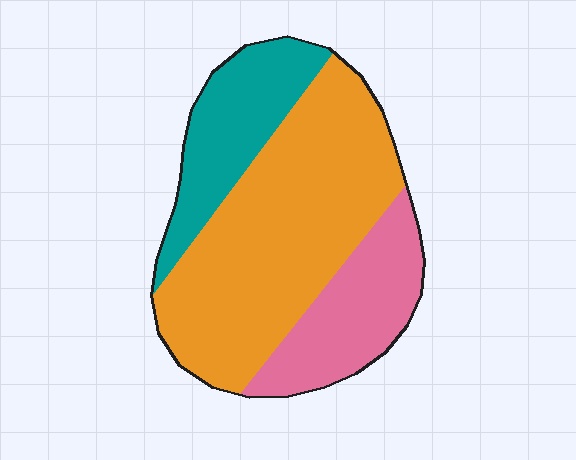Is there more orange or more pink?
Orange.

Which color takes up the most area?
Orange, at roughly 55%.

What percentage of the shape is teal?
Teal covers roughly 20% of the shape.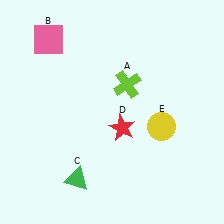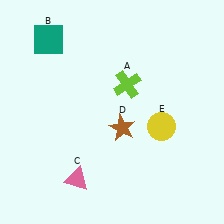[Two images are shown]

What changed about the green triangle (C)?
In Image 1, C is green. In Image 2, it changed to pink.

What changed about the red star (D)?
In Image 1, D is red. In Image 2, it changed to brown.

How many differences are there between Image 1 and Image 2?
There are 3 differences between the two images.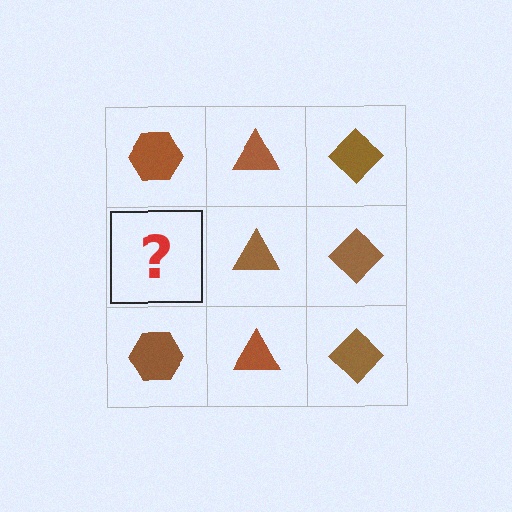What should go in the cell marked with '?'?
The missing cell should contain a brown hexagon.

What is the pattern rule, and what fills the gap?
The rule is that each column has a consistent shape. The gap should be filled with a brown hexagon.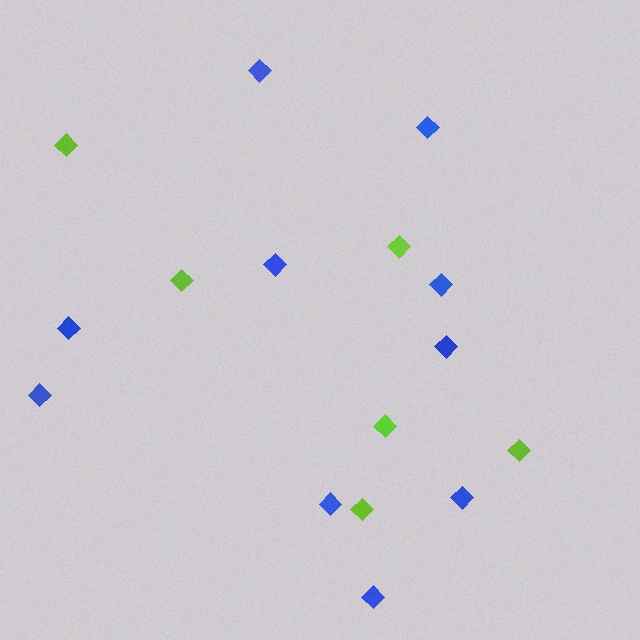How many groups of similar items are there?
There are 2 groups: one group of blue diamonds (10) and one group of lime diamonds (6).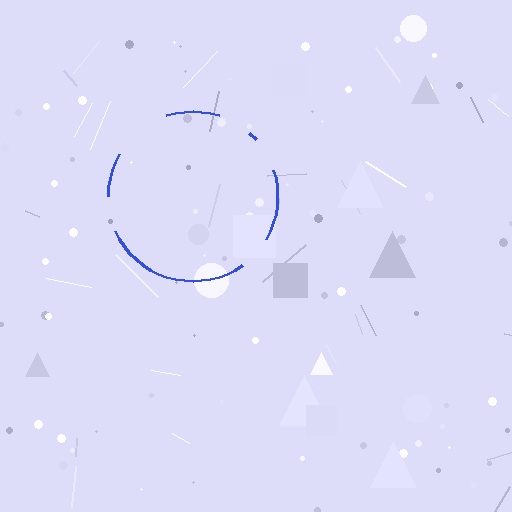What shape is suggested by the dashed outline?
The dashed outline suggests a circle.